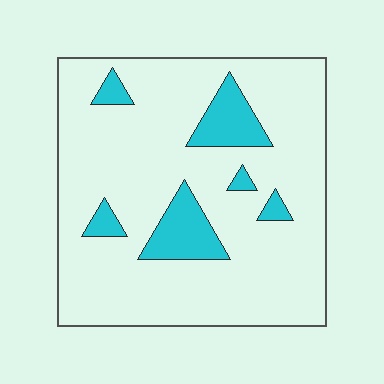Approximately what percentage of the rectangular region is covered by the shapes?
Approximately 15%.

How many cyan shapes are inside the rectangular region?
6.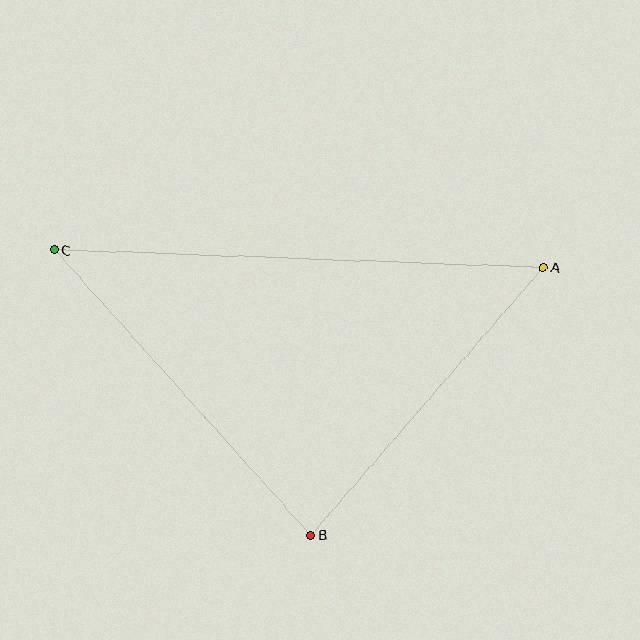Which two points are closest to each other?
Points A and B are closest to each other.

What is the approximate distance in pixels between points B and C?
The distance between B and C is approximately 384 pixels.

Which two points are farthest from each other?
Points A and C are farthest from each other.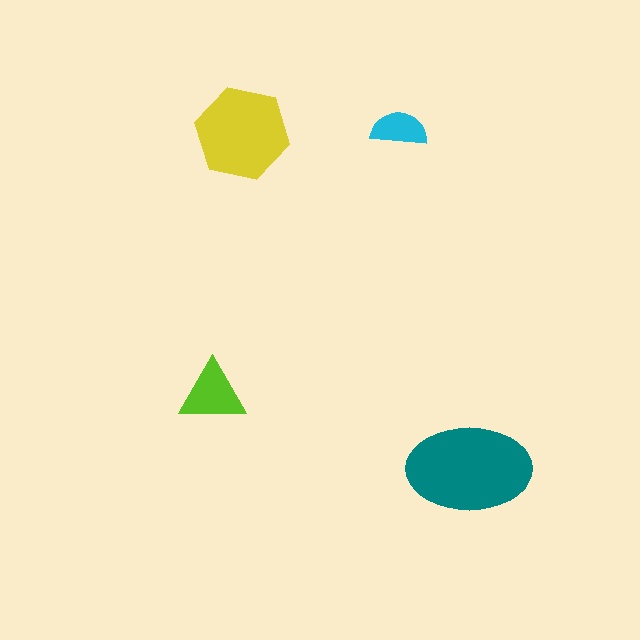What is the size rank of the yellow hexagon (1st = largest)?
2nd.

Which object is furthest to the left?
The lime triangle is leftmost.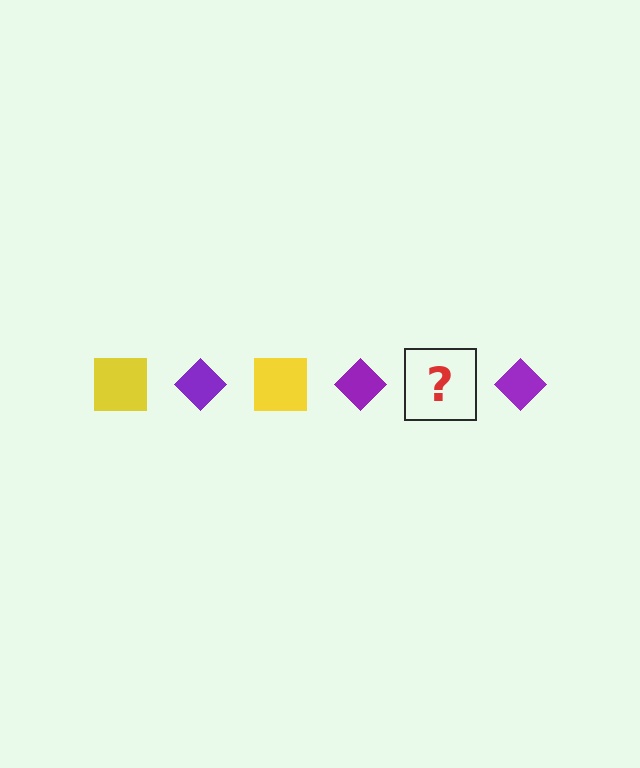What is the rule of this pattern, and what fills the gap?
The rule is that the pattern alternates between yellow square and purple diamond. The gap should be filled with a yellow square.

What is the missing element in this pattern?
The missing element is a yellow square.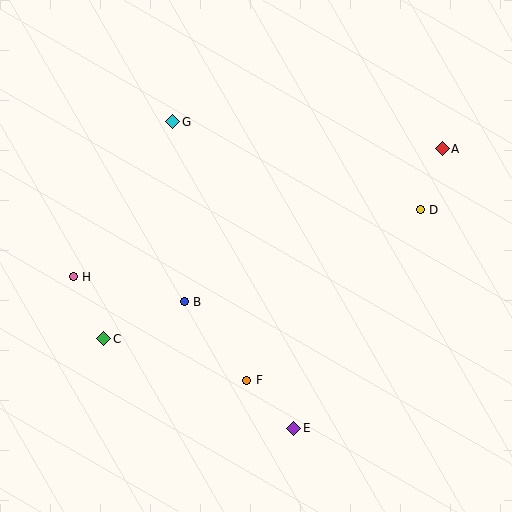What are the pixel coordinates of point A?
Point A is at (442, 149).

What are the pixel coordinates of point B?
Point B is at (184, 302).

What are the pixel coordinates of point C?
Point C is at (104, 339).